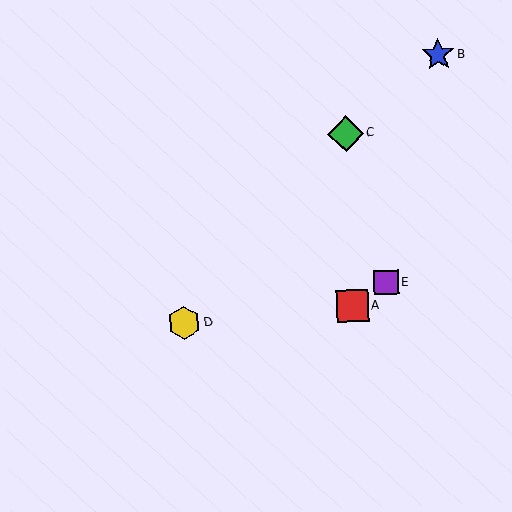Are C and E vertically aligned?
No, C is at x≈346 and E is at x≈386.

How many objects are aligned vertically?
2 objects (A, C) are aligned vertically.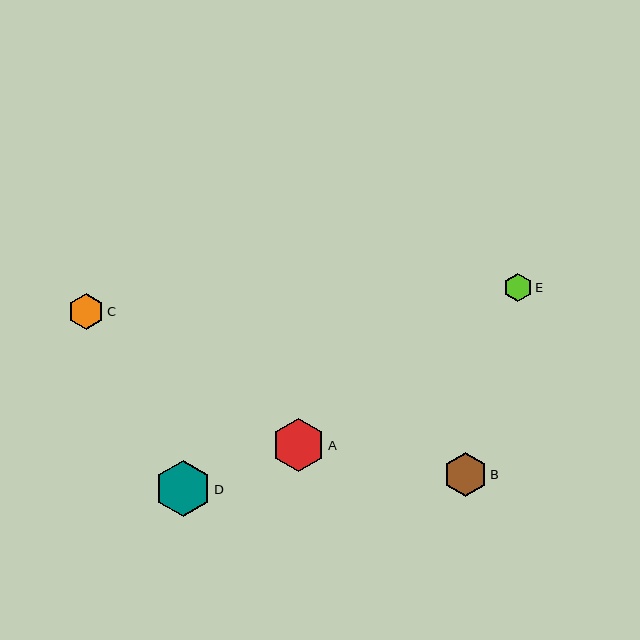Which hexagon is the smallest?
Hexagon E is the smallest with a size of approximately 28 pixels.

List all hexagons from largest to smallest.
From largest to smallest: D, A, B, C, E.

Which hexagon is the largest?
Hexagon D is the largest with a size of approximately 56 pixels.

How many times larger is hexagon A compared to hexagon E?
Hexagon A is approximately 1.8 times the size of hexagon E.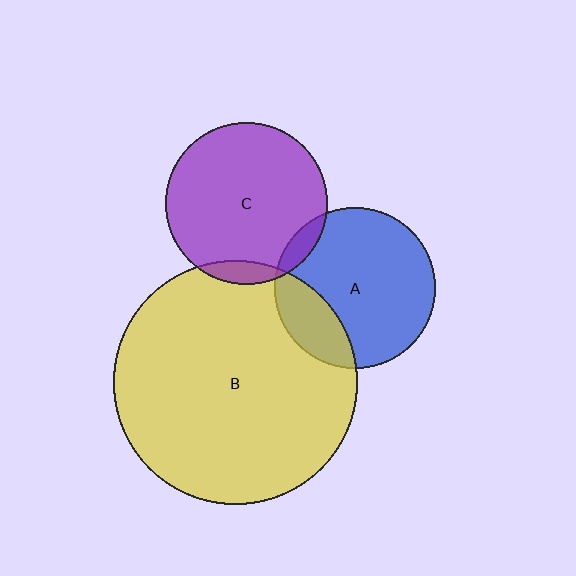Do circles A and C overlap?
Yes.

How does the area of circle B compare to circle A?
Approximately 2.3 times.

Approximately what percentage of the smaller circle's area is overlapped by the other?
Approximately 5%.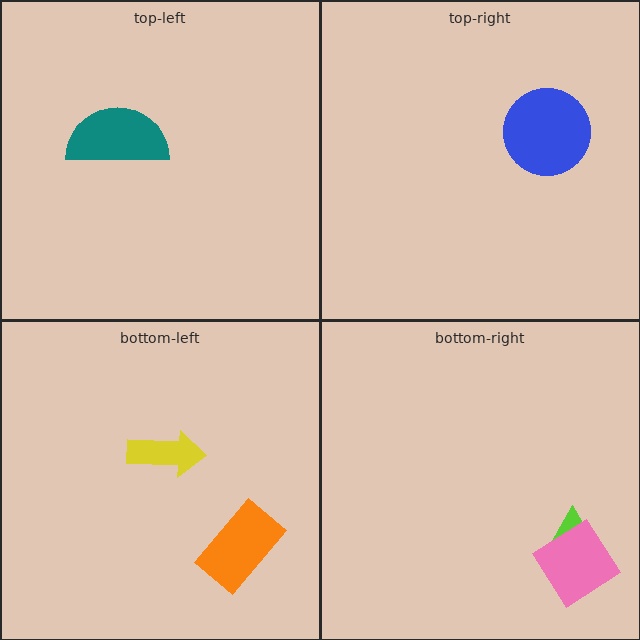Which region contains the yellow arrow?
The bottom-left region.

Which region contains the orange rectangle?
The bottom-left region.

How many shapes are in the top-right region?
1.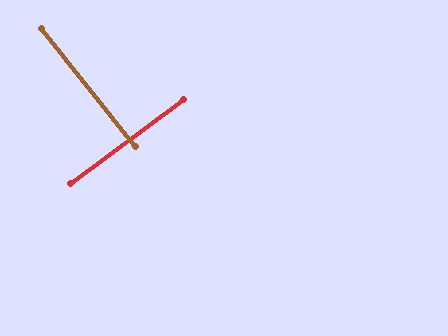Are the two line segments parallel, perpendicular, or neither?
Perpendicular — they meet at approximately 88°.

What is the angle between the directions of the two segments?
Approximately 88 degrees.